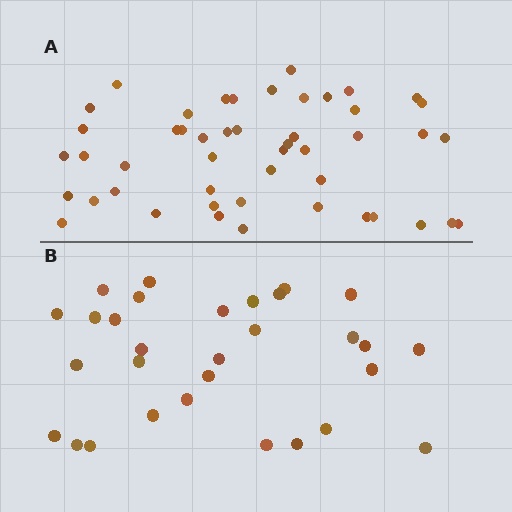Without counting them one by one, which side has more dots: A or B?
Region A (the top region) has more dots.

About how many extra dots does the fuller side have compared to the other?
Region A has approximately 20 more dots than region B.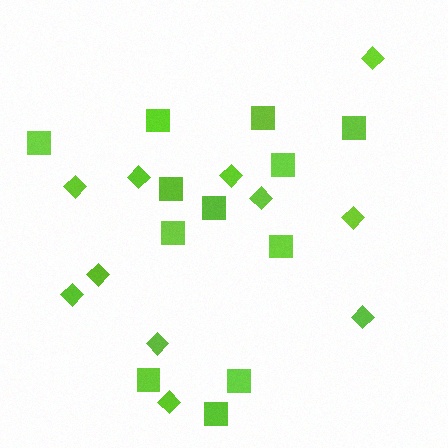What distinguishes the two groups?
There are 2 groups: one group of diamonds (11) and one group of squares (12).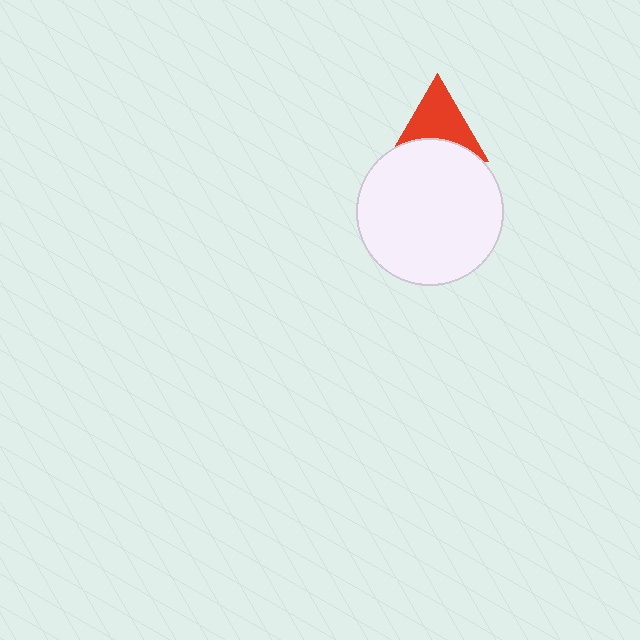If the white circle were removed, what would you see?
You would see the complete red triangle.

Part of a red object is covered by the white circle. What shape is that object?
It is a triangle.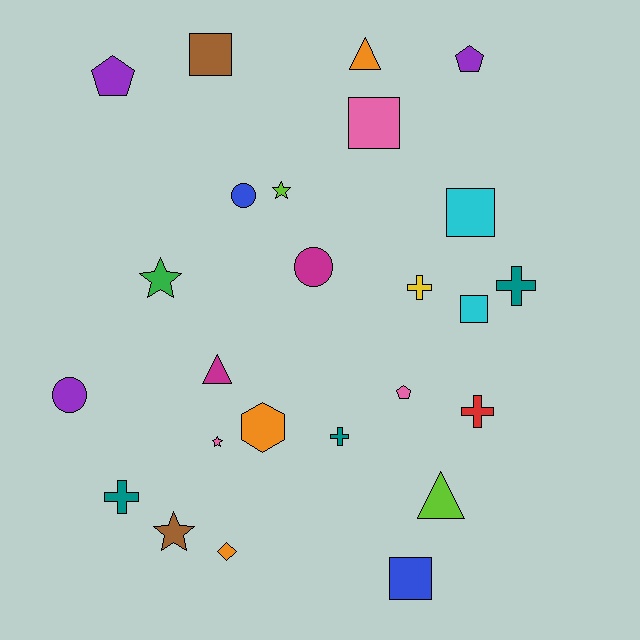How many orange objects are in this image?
There are 3 orange objects.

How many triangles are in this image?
There are 3 triangles.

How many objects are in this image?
There are 25 objects.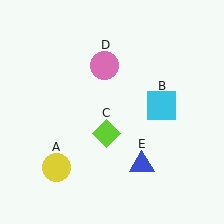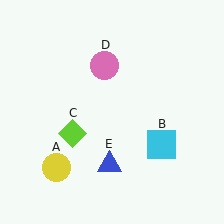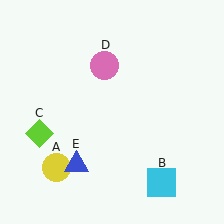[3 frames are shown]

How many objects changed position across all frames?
3 objects changed position: cyan square (object B), lime diamond (object C), blue triangle (object E).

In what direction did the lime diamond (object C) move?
The lime diamond (object C) moved left.